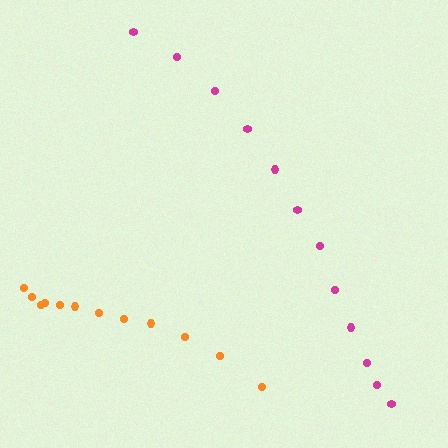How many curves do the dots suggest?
There are 2 distinct paths.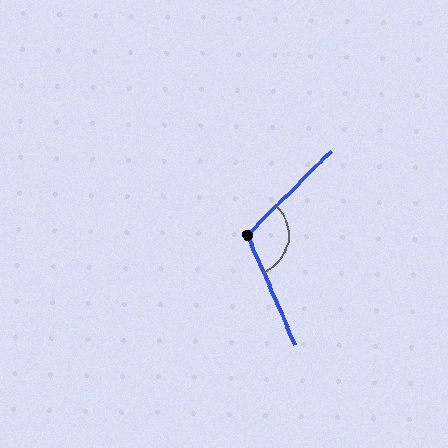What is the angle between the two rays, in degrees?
Approximately 112 degrees.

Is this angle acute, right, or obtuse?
It is obtuse.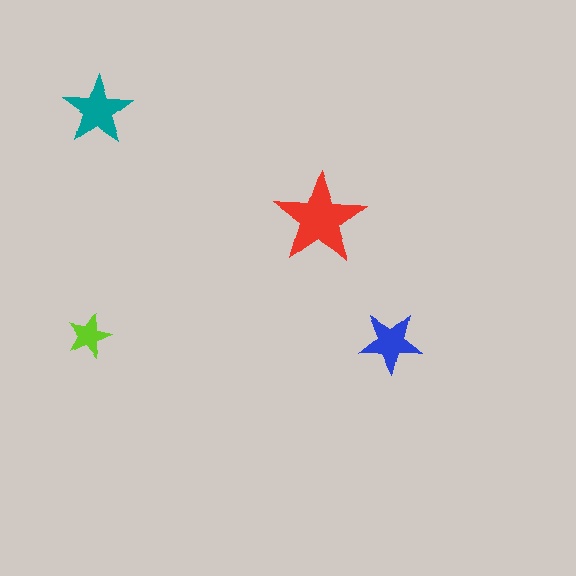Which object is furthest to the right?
The blue star is rightmost.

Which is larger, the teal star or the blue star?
The teal one.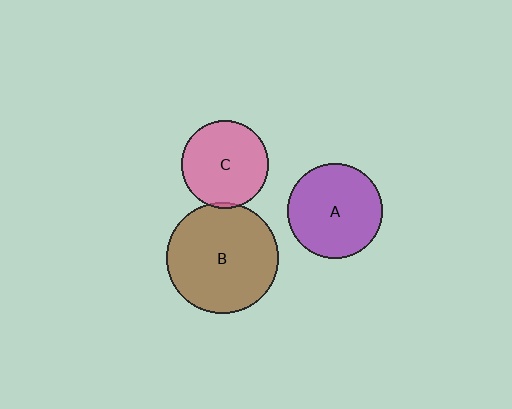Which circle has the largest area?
Circle B (brown).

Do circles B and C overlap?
Yes.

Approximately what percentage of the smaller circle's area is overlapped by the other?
Approximately 5%.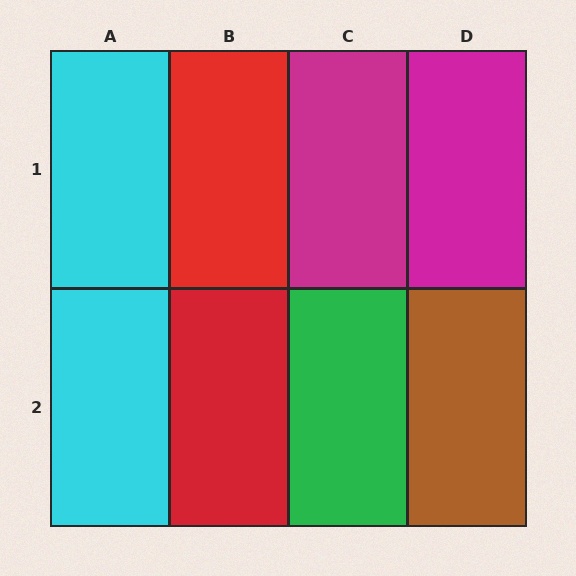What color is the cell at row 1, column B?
Red.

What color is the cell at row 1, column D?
Magenta.